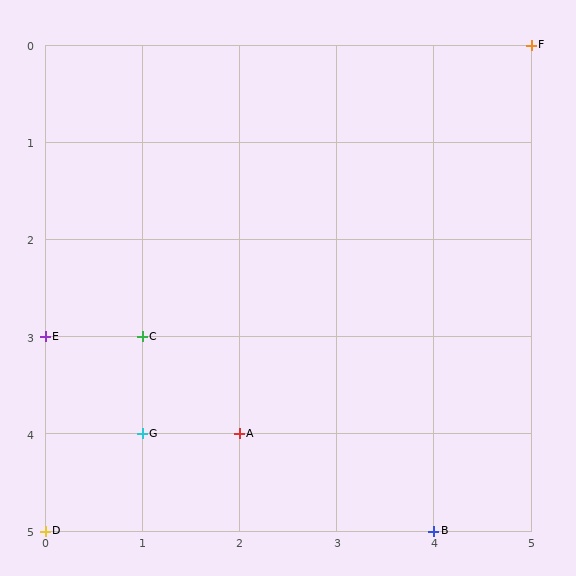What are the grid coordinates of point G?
Point G is at grid coordinates (1, 4).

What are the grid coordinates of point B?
Point B is at grid coordinates (4, 5).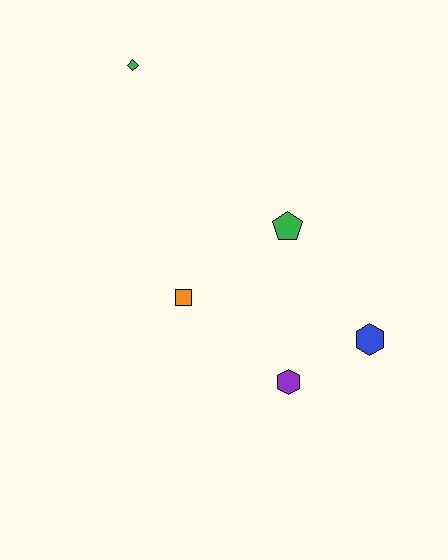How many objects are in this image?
There are 5 objects.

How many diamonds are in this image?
There is 1 diamond.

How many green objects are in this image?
There are 2 green objects.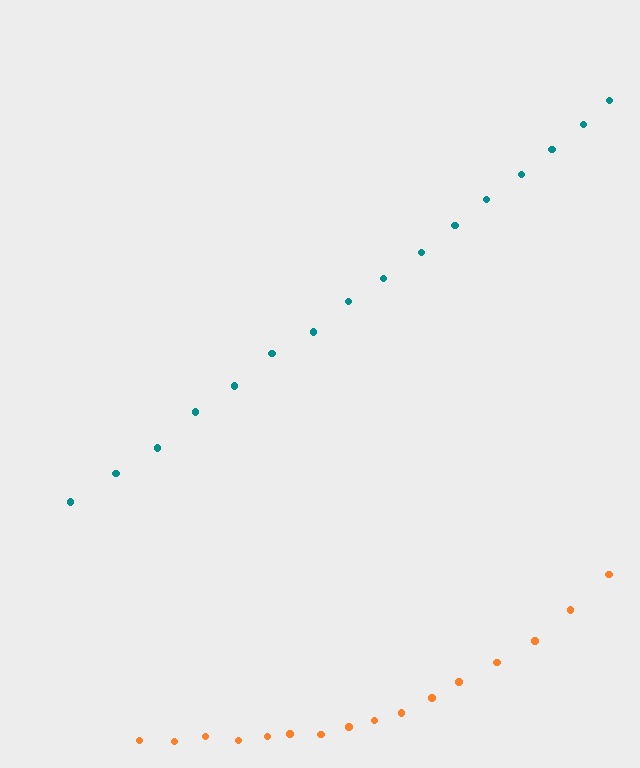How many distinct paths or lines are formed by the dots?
There are 2 distinct paths.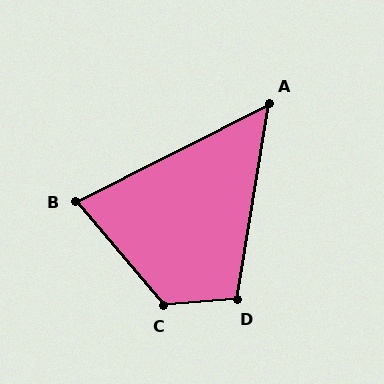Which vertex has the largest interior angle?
C, at approximately 126 degrees.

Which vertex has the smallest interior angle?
A, at approximately 54 degrees.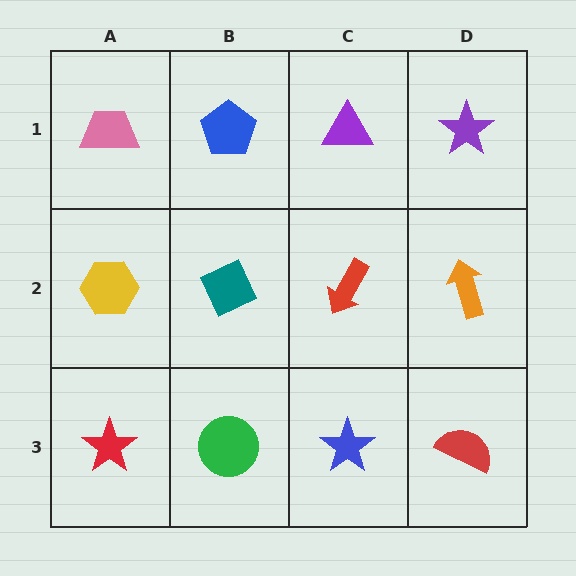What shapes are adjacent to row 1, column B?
A teal diamond (row 2, column B), a pink trapezoid (row 1, column A), a purple triangle (row 1, column C).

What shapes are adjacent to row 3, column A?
A yellow hexagon (row 2, column A), a green circle (row 3, column B).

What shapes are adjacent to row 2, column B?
A blue pentagon (row 1, column B), a green circle (row 3, column B), a yellow hexagon (row 2, column A), a red arrow (row 2, column C).